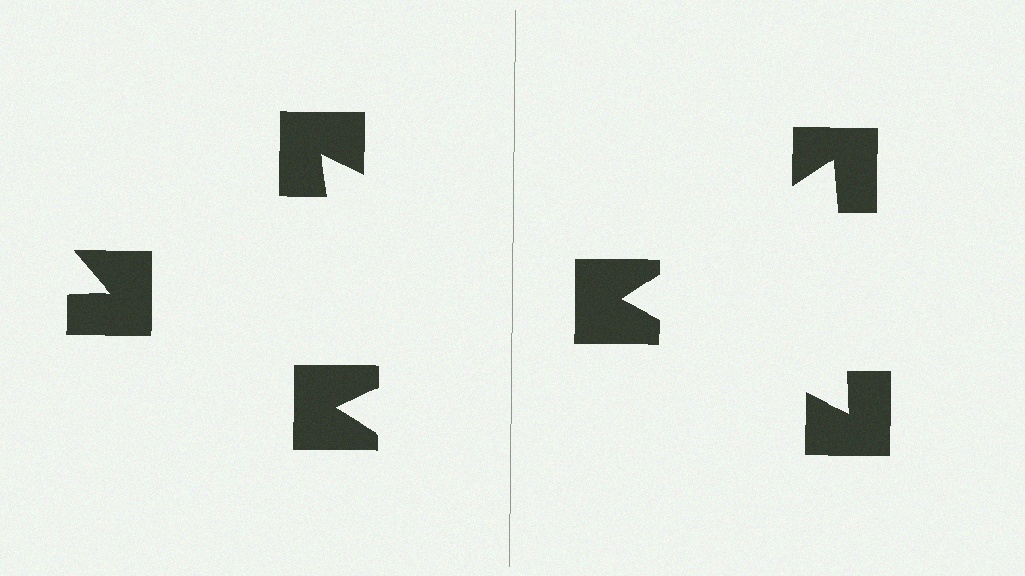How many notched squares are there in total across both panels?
6 — 3 on each side.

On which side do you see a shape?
An illusory triangle appears on the right side. On the left side the wedge cuts are rotated, so no coherent shape forms.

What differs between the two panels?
The notched squares are positioned identically on both sides; only the wedge orientations differ. On the right they align to a triangle; on the left they are misaligned.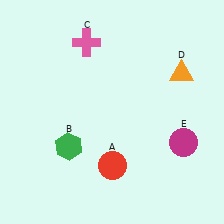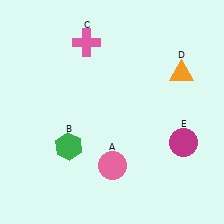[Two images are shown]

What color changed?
The circle (A) changed from red in Image 1 to pink in Image 2.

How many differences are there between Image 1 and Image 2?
There is 1 difference between the two images.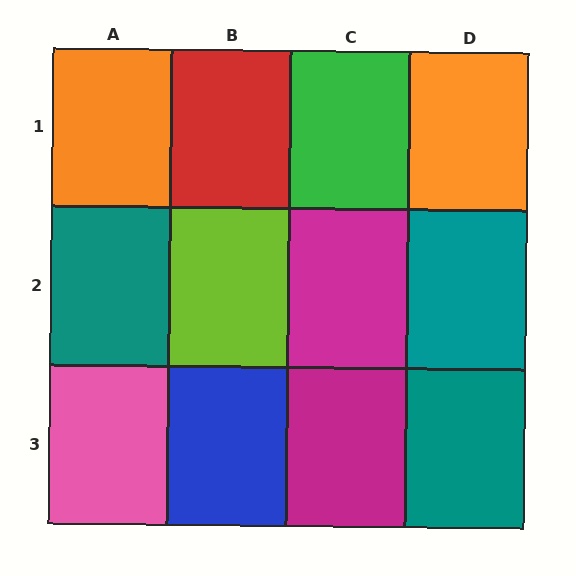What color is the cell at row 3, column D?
Teal.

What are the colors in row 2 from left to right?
Teal, lime, magenta, teal.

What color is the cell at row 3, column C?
Magenta.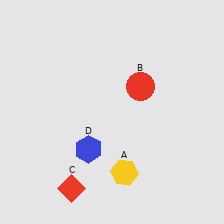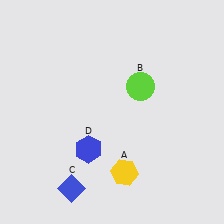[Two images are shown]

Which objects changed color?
B changed from red to lime. C changed from red to blue.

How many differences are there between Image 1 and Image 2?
There are 2 differences between the two images.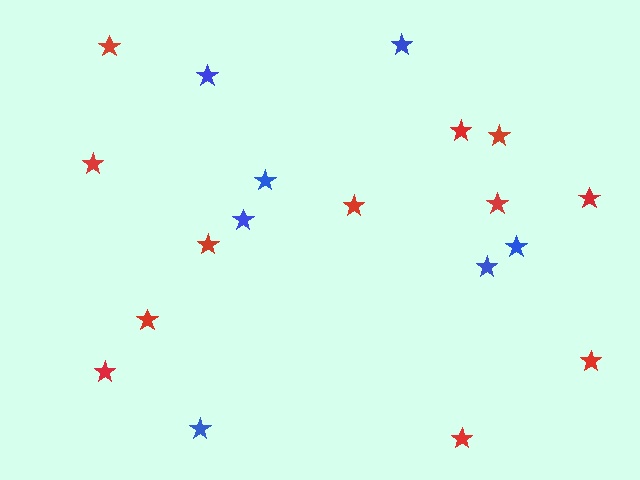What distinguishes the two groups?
There are 2 groups: one group of red stars (12) and one group of blue stars (7).